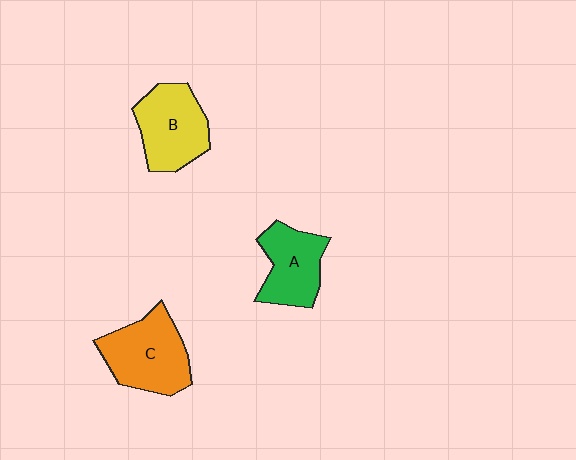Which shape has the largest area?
Shape C (orange).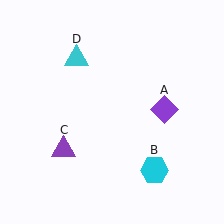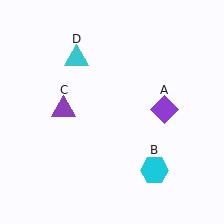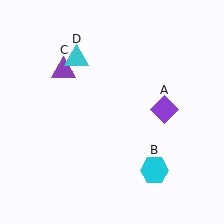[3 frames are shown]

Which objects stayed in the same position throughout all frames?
Purple diamond (object A) and cyan hexagon (object B) and cyan triangle (object D) remained stationary.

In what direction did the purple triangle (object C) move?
The purple triangle (object C) moved up.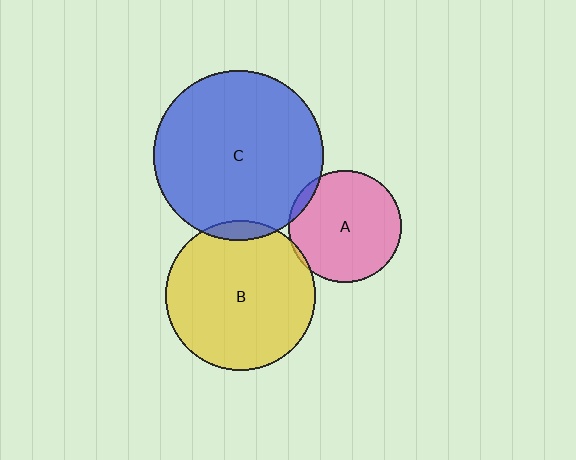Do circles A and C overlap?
Yes.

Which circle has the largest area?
Circle C (blue).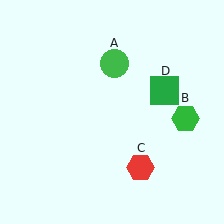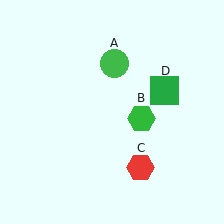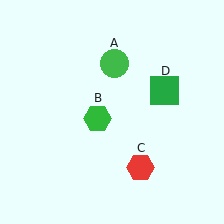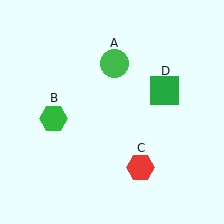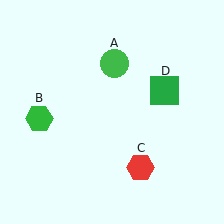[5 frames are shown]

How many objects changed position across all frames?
1 object changed position: green hexagon (object B).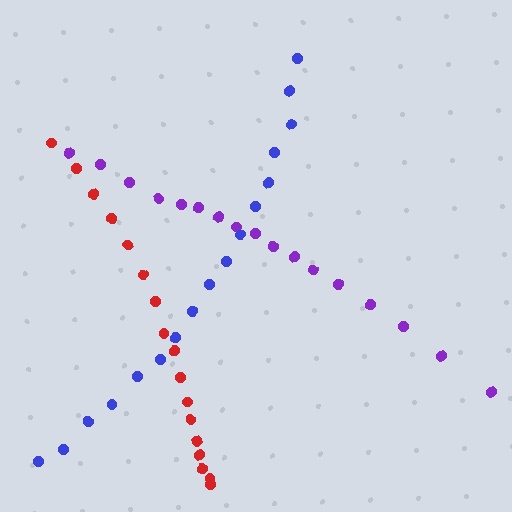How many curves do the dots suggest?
There are 3 distinct paths.